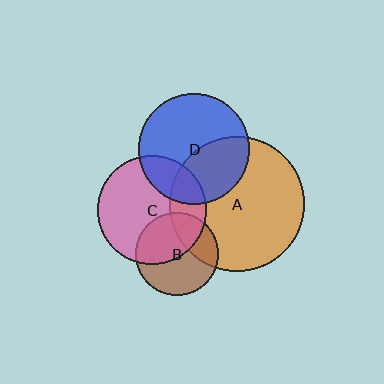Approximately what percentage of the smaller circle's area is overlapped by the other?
Approximately 50%.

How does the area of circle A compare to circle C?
Approximately 1.5 times.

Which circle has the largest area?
Circle A (orange).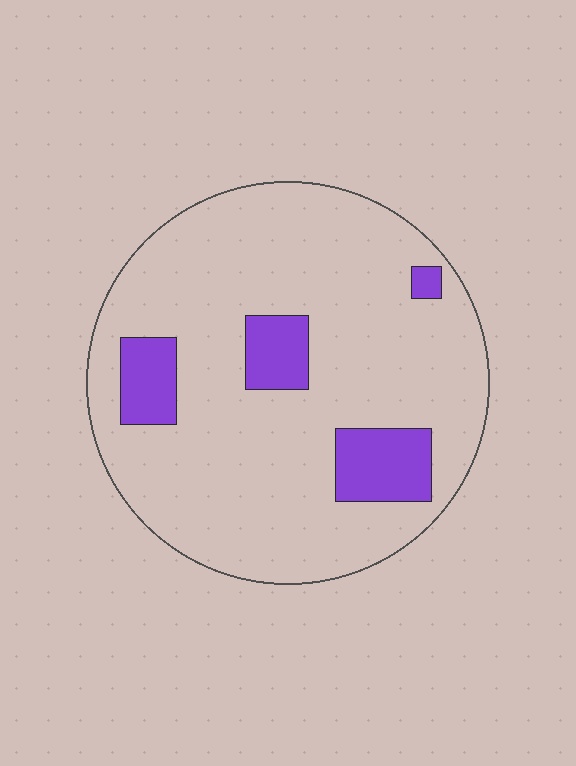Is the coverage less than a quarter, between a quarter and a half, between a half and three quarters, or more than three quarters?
Less than a quarter.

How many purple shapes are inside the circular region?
4.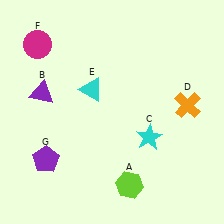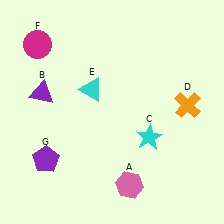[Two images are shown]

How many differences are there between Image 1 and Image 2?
There is 1 difference between the two images.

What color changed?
The hexagon (A) changed from lime in Image 1 to pink in Image 2.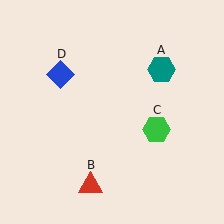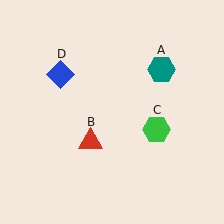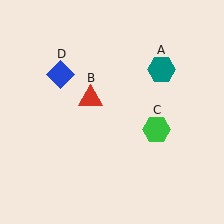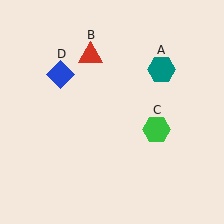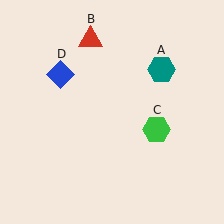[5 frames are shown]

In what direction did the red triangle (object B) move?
The red triangle (object B) moved up.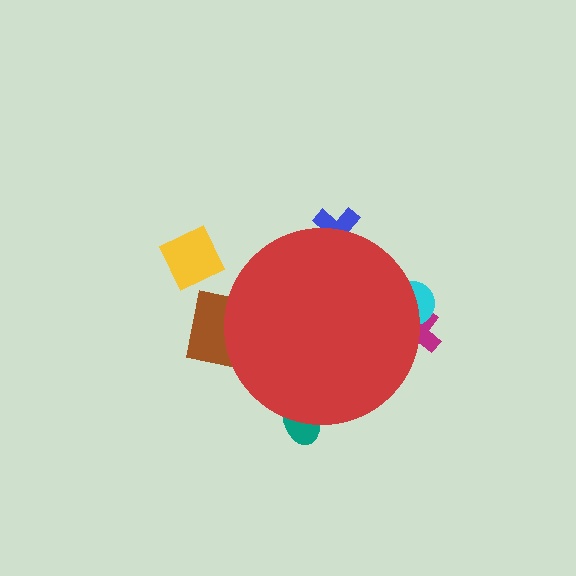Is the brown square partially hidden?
Yes, the brown square is partially hidden behind the red circle.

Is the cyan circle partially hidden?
Yes, the cyan circle is partially hidden behind the red circle.